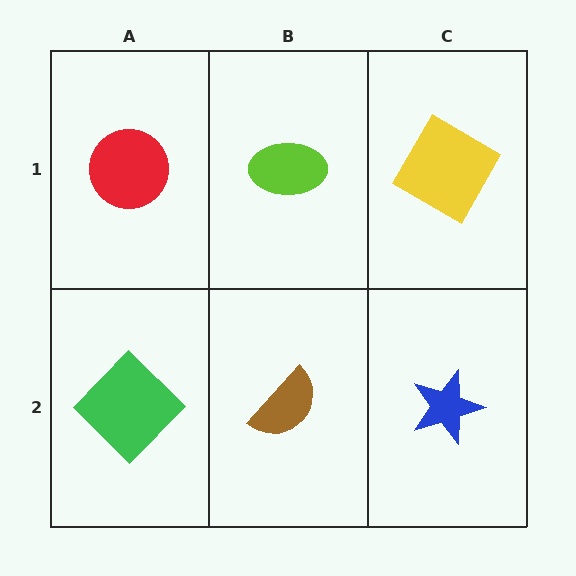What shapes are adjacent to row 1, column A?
A green diamond (row 2, column A), a lime ellipse (row 1, column B).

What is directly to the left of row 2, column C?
A brown semicircle.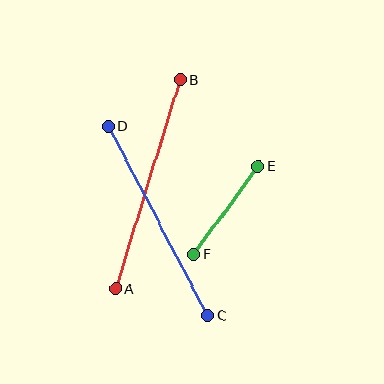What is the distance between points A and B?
The distance is approximately 219 pixels.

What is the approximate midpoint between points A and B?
The midpoint is at approximately (148, 184) pixels.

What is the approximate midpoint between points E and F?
The midpoint is at approximately (226, 210) pixels.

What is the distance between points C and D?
The distance is approximately 214 pixels.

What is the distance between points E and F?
The distance is approximately 109 pixels.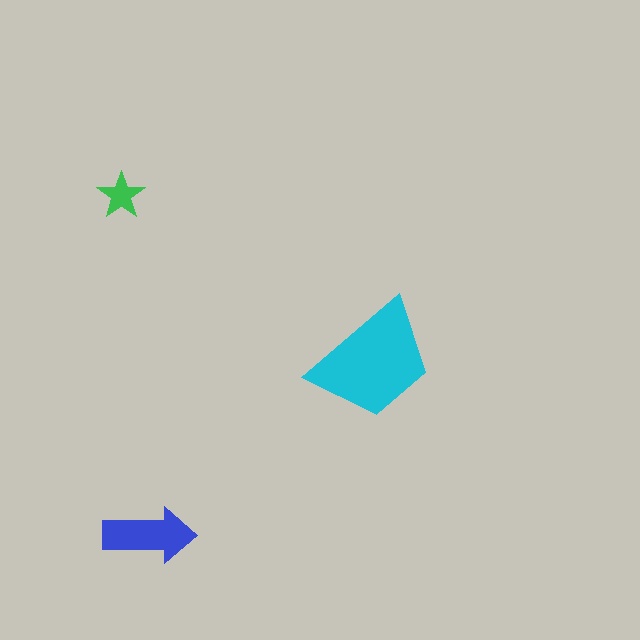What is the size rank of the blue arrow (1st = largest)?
2nd.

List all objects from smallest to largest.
The green star, the blue arrow, the cyan trapezoid.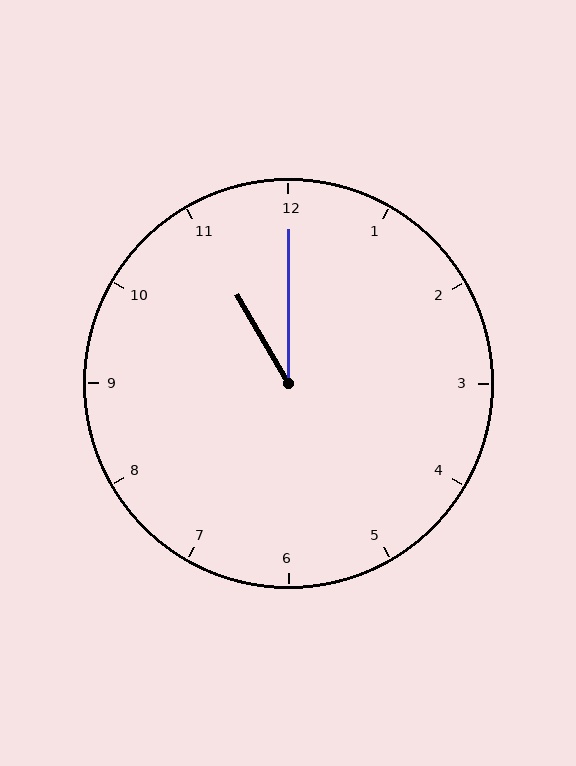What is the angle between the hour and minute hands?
Approximately 30 degrees.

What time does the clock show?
11:00.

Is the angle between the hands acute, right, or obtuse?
It is acute.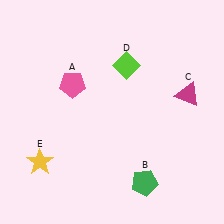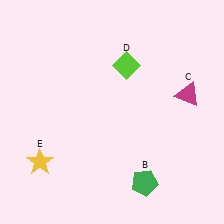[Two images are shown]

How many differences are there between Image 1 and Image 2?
There is 1 difference between the two images.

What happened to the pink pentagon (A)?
The pink pentagon (A) was removed in Image 2. It was in the top-left area of Image 1.